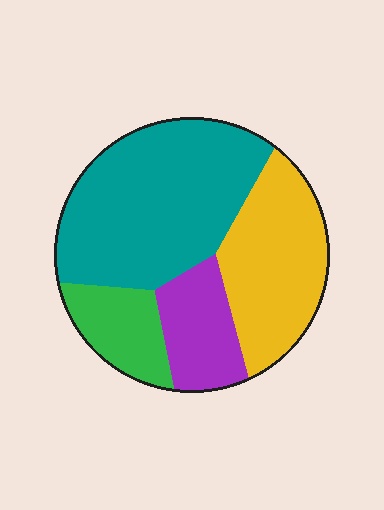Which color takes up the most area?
Teal, at roughly 45%.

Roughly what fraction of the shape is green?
Green covers about 15% of the shape.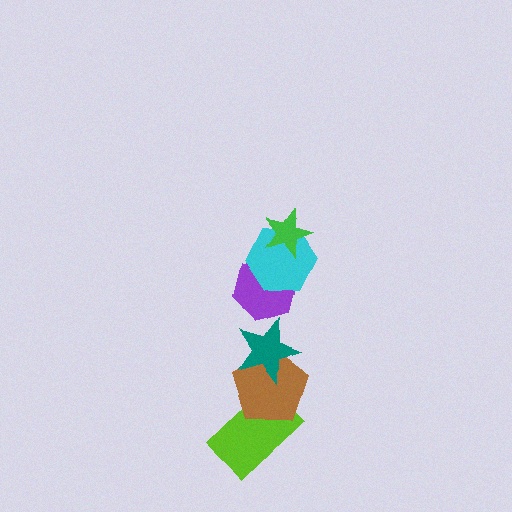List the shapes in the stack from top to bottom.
From top to bottom: the green star, the cyan hexagon, the purple hexagon, the teal star, the brown pentagon, the lime rectangle.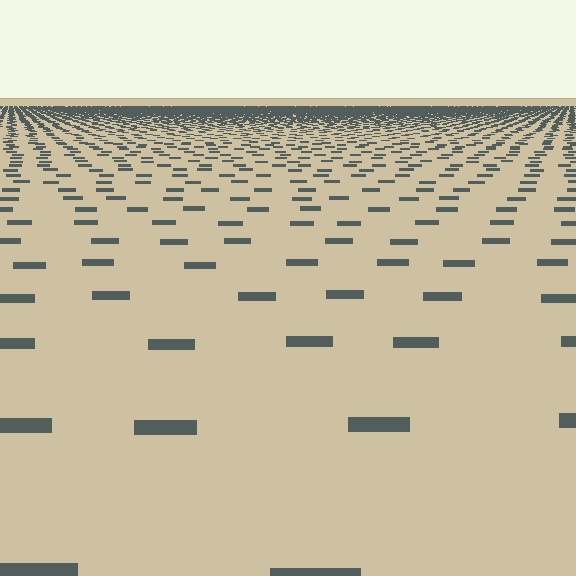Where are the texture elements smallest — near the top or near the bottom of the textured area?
Near the top.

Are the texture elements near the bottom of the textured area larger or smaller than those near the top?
Larger. Near the bottom, elements are closer to the viewer and appear at a bigger on-screen size.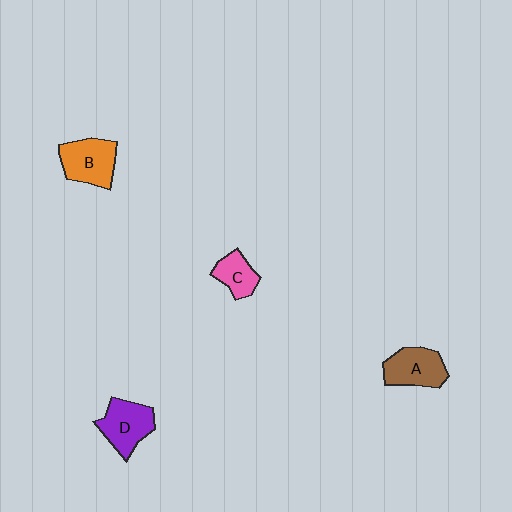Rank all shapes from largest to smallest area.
From largest to smallest: B (orange), D (purple), A (brown), C (pink).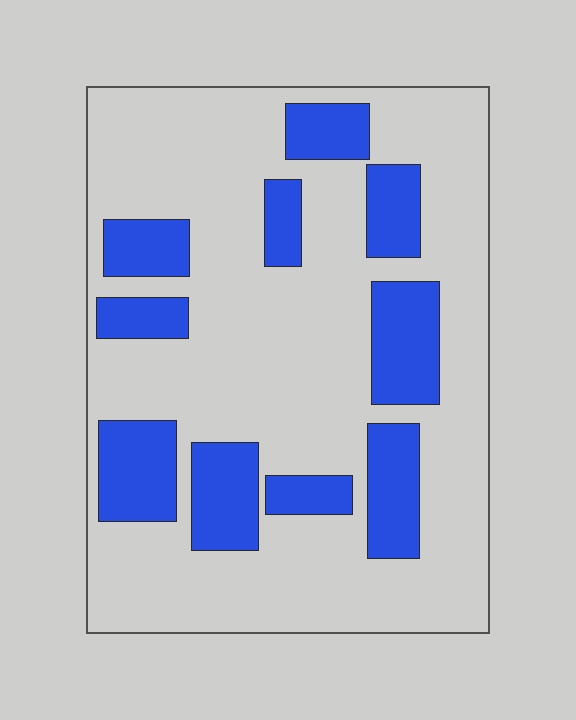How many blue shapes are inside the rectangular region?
10.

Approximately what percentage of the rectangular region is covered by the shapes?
Approximately 25%.